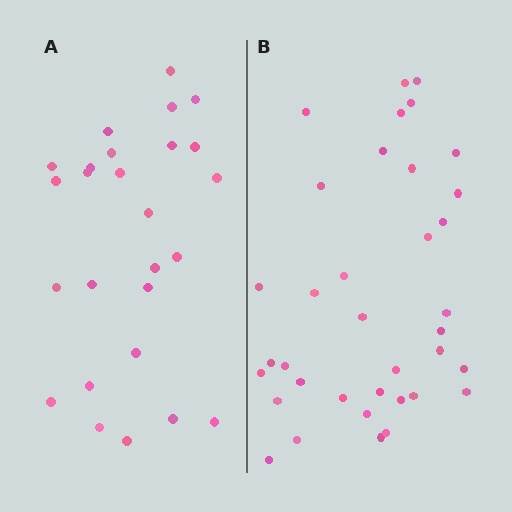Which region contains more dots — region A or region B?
Region B (the right region) has more dots.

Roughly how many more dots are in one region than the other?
Region B has roughly 10 or so more dots than region A.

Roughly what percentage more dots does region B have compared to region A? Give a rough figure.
About 40% more.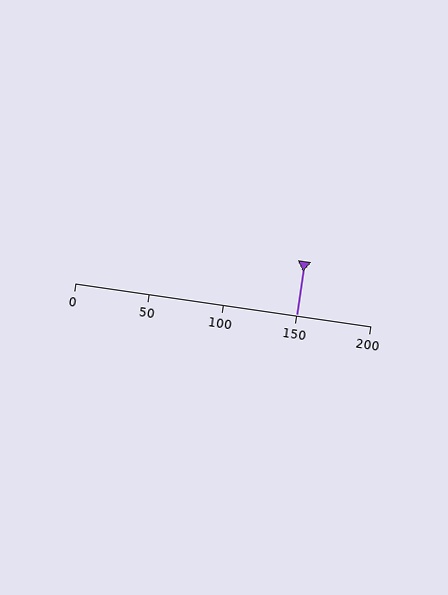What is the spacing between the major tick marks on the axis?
The major ticks are spaced 50 apart.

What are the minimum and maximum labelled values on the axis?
The axis runs from 0 to 200.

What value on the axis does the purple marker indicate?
The marker indicates approximately 150.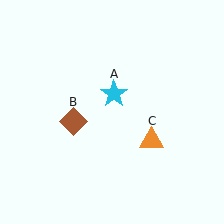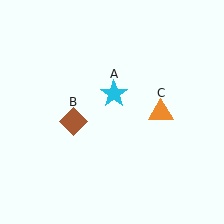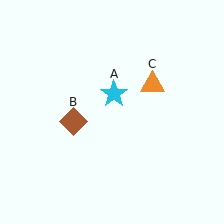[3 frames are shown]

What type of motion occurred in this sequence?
The orange triangle (object C) rotated counterclockwise around the center of the scene.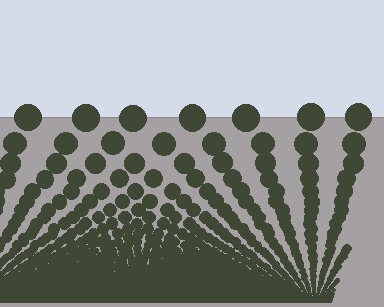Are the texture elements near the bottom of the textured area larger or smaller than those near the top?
Smaller. The gradient is inverted — elements near the bottom are smaller and denser.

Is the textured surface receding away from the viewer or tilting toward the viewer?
The surface appears to tilt toward the viewer. Texture elements get larger and sparser toward the top.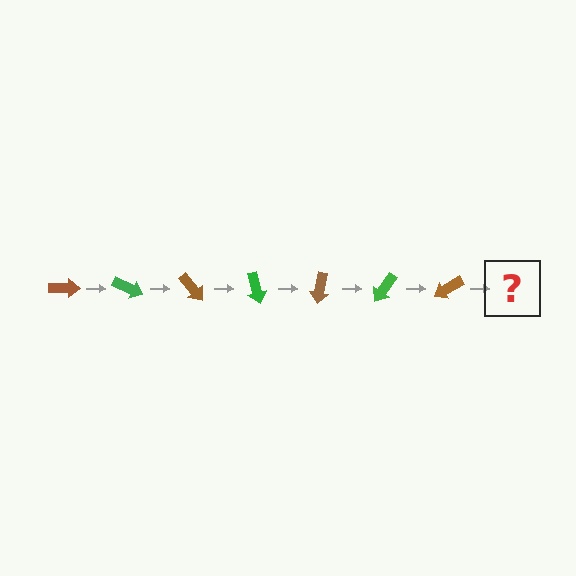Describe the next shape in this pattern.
It should be a green arrow, rotated 175 degrees from the start.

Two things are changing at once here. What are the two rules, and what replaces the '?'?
The two rules are that it rotates 25 degrees each step and the color cycles through brown and green. The '?' should be a green arrow, rotated 175 degrees from the start.